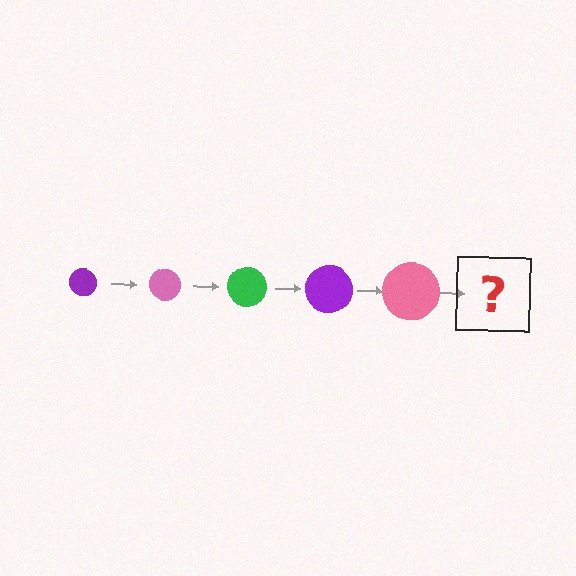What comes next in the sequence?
The next element should be a green circle, larger than the previous one.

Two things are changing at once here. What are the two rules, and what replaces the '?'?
The two rules are that the circle grows larger each step and the color cycles through purple, pink, and green. The '?' should be a green circle, larger than the previous one.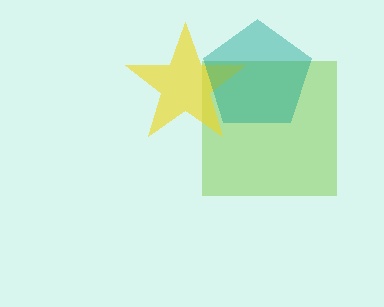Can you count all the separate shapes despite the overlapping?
Yes, there are 3 separate shapes.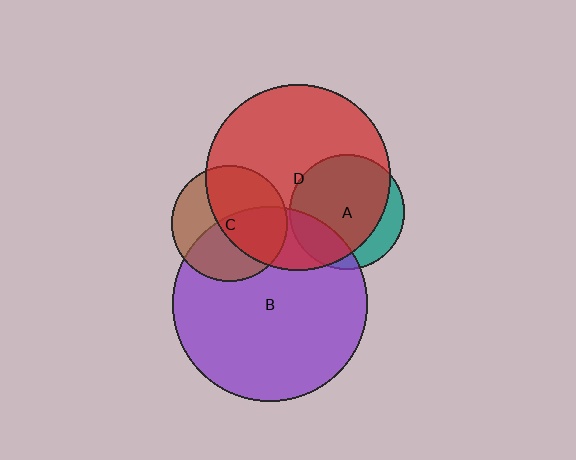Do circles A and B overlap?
Yes.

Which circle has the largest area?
Circle B (purple).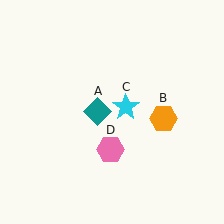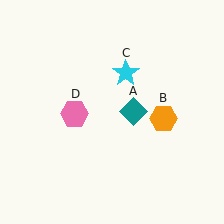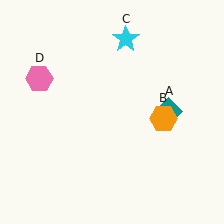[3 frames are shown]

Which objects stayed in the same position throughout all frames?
Orange hexagon (object B) remained stationary.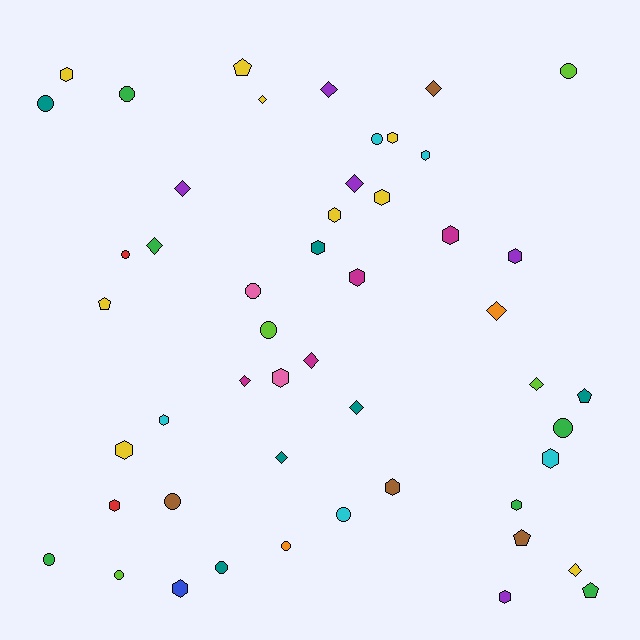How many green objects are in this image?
There are 6 green objects.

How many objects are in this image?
There are 50 objects.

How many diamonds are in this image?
There are 13 diamonds.